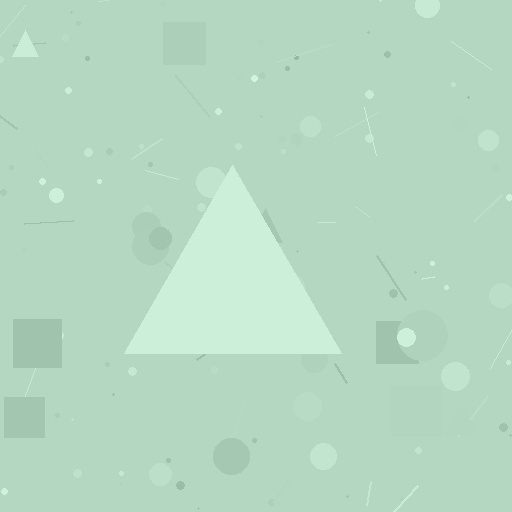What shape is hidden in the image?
A triangle is hidden in the image.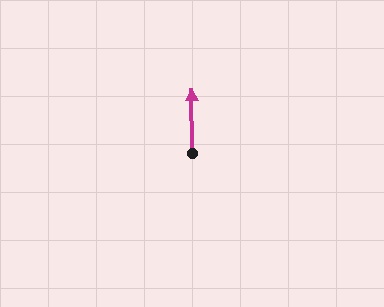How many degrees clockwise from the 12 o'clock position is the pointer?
Approximately 360 degrees.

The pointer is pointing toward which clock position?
Roughly 12 o'clock.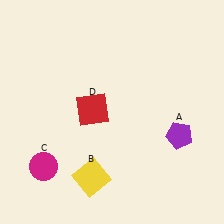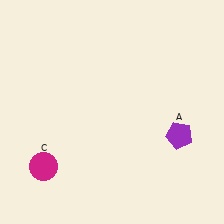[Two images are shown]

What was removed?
The yellow square (B), the red square (D) were removed in Image 2.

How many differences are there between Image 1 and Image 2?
There are 2 differences between the two images.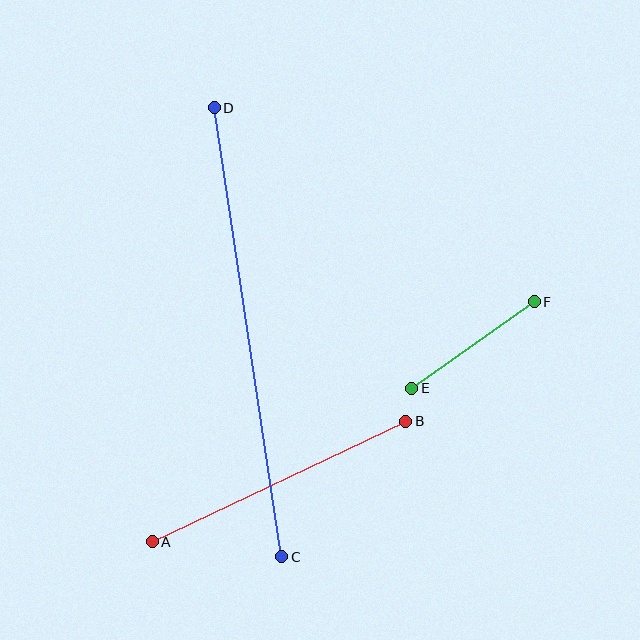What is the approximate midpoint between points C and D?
The midpoint is at approximately (248, 332) pixels.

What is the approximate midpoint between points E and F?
The midpoint is at approximately (473, 345) pixels.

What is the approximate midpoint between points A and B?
The midpoint is at approximately (279, 482) pixels.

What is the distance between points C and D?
The distance is approximately 454 pixels.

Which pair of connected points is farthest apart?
Points C and D are farthest apart.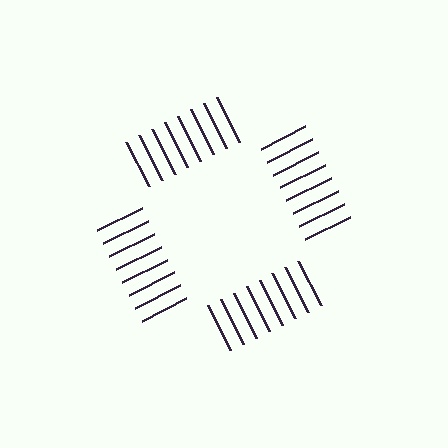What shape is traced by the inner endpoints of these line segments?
An illusory square — the line segments terminate on its edges but no continuous stroke is drawn.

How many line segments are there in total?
32 — 8 along each of the 4 edges.